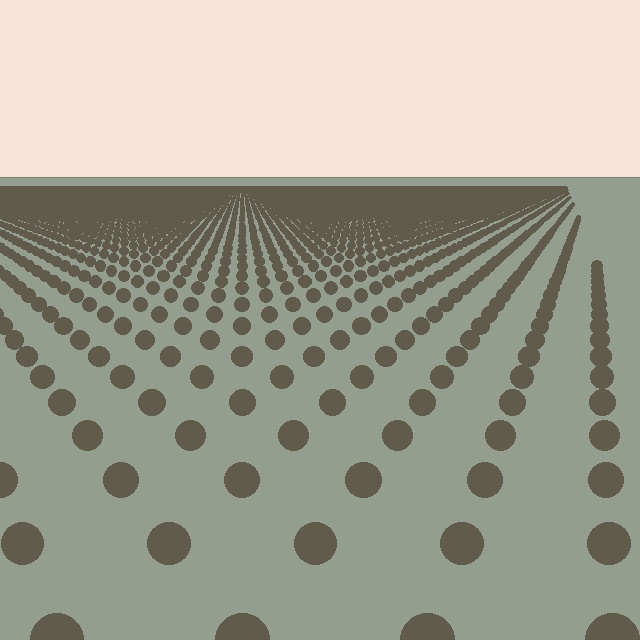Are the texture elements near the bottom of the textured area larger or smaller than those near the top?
Larger. Near the bottom, elements are closer to the viewer and appear at a bigger on-screen size.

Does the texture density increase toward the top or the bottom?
Density increases toward the top.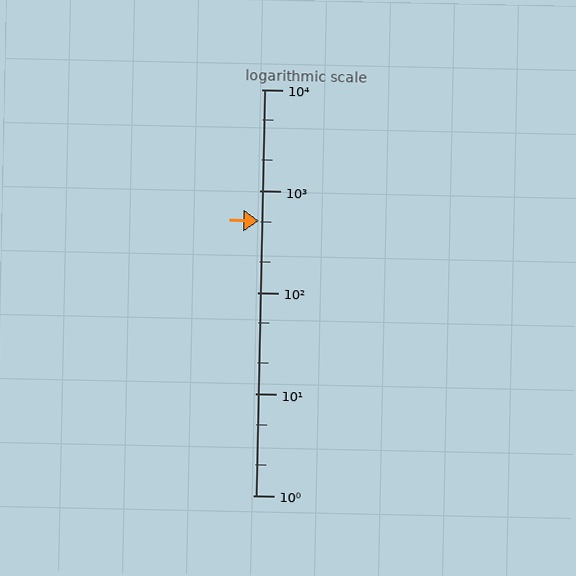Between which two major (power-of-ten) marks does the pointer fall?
The pointer is between 100 and 1000.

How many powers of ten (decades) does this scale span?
The scale spans 4 decades, from 1 to 10000.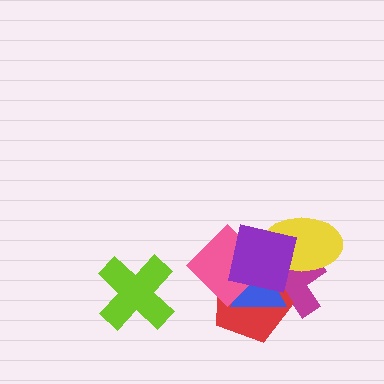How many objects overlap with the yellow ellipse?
3 objects overlap with the yellow ellipse.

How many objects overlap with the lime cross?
0 objects overlap with the lime cross.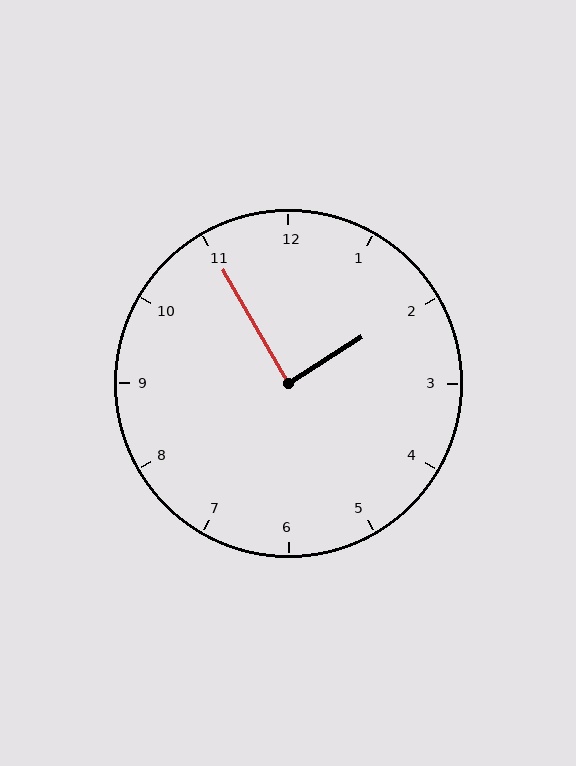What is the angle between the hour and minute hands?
Approximately 88 degrees.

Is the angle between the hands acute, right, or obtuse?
It is right.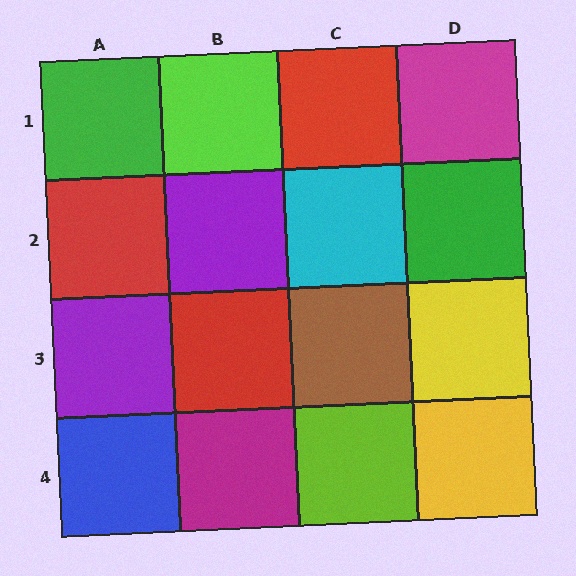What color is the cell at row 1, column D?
Magenta.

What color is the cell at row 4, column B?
Magenta.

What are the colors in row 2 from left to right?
Red, purple, cyan, green.